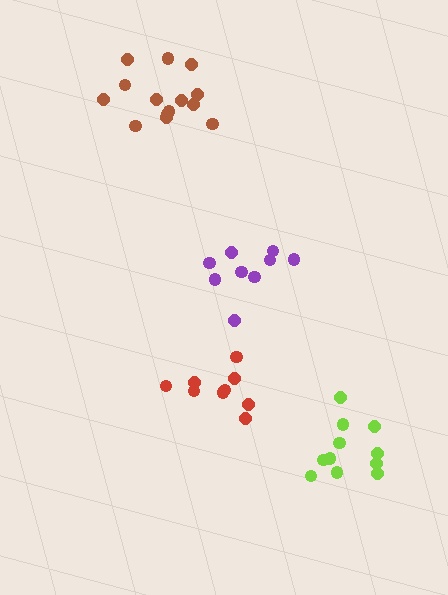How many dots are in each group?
Group 1: 14 dots, Group 2: 9 dots, Group 3: 9 dots, Group 4: 11 dots (43 total).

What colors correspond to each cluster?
The clusters are colored: brown, red, purple, lime.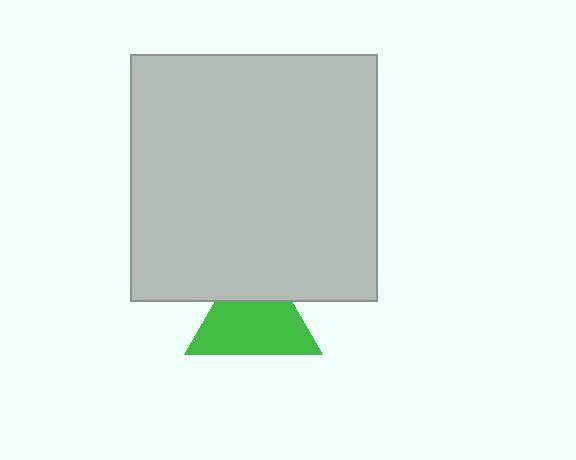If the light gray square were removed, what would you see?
You would see the complete green triangle.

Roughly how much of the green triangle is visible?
Most of it is visible (roughly 69%).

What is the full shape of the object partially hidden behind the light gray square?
The partially hidden object is a green triangle.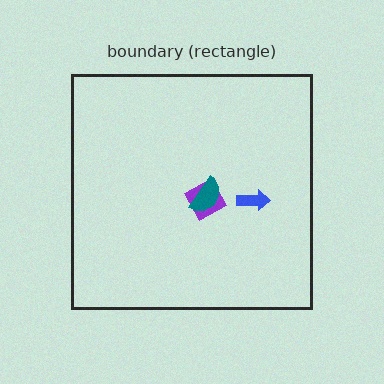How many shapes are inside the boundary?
3 inside, 0 outside.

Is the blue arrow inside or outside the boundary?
Inside.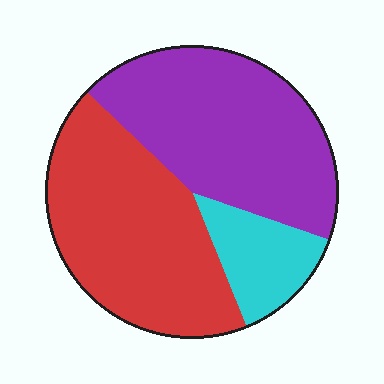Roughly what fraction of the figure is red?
Red takes up about two fifths (2/5) of the figure.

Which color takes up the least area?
Cyan, at roughly 15%.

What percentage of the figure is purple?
Purple takes up between a third and a half of the figure.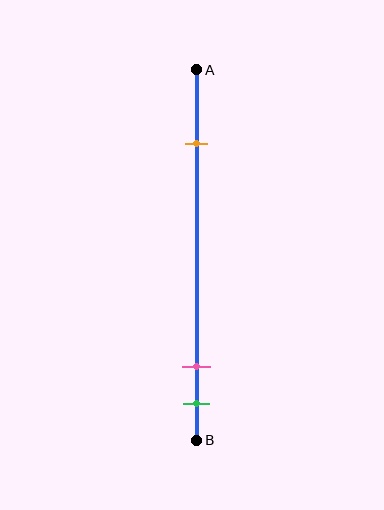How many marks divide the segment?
There are 3 marks dividing the segment.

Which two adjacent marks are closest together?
The pink and green marks are the closest adjacent pair.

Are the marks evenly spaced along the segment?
No, the marks are not evenly spaced.